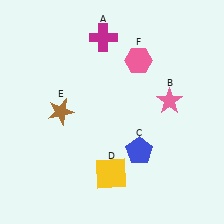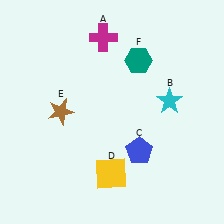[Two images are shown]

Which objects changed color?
B changed from pink to cyan. F changed from pink to teal.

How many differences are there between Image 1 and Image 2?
There are 2 differences between the two images.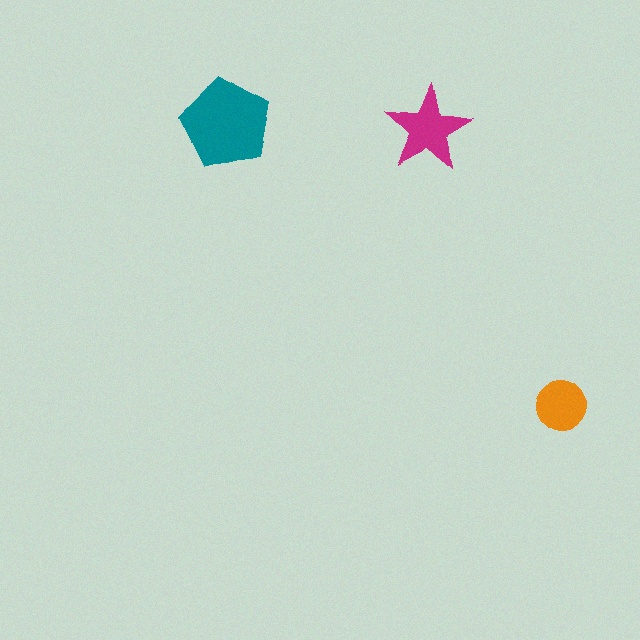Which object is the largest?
The teal pentagon.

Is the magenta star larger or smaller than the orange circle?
Larger.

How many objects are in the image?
There are 3 objects in the image.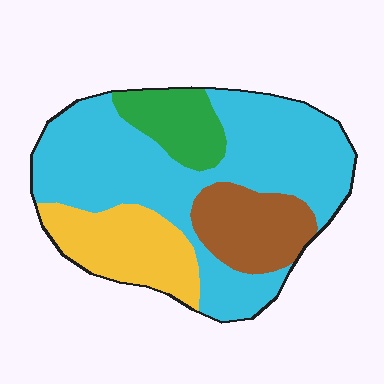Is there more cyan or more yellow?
Cyan.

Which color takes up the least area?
Green, at roughly 10%.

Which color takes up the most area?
Cyan, at roughly 55%.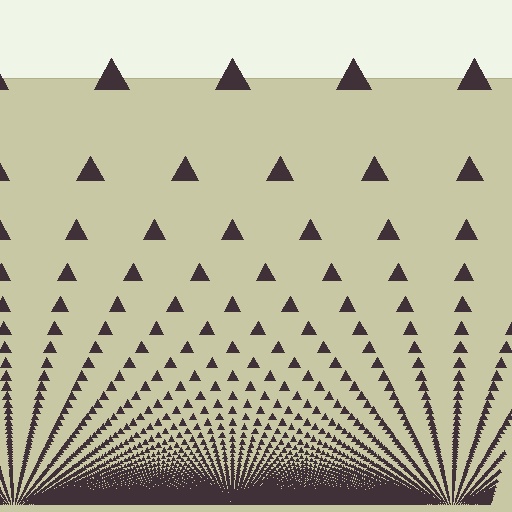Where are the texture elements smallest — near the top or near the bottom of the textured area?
Near the bottom.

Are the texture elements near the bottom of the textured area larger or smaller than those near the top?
Smaller. The gradient is inverted — elements near the bottom are smaller and denser.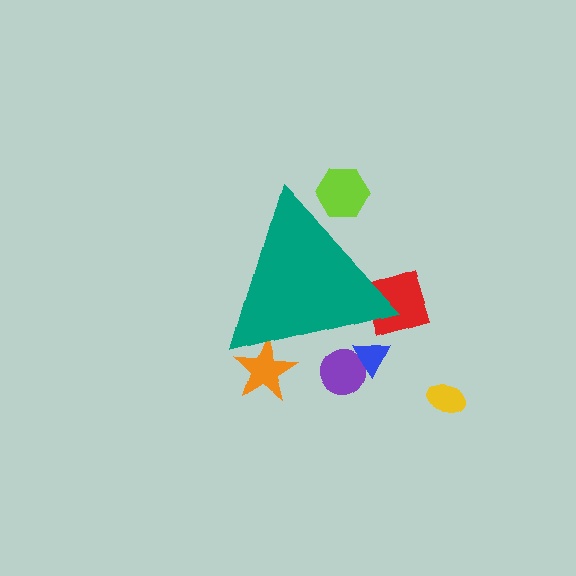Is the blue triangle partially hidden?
Yes, the blue triangle is partially hidden behind the teal triangle.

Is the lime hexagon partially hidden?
Yes, the lime hexagon is partially hidden behind the teal triangle.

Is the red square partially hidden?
Yes, the red square is partially hidden behind the teal triangle.